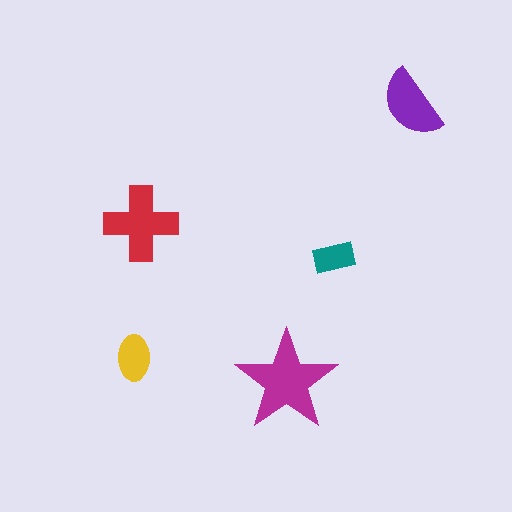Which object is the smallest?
The teal rectangle.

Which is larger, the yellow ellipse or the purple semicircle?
The purple semicircle.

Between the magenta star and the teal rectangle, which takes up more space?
The magenta star.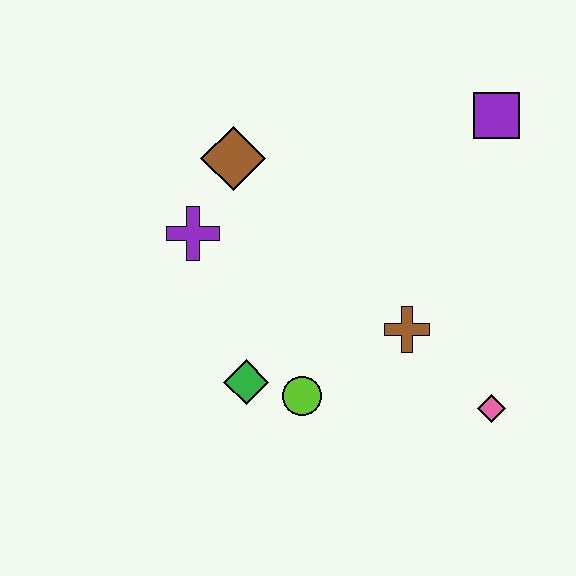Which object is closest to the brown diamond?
The purple cross is closest to the brown diamond.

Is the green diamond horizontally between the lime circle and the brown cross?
No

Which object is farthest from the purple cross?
The pink diamond is farthest from the purple cross.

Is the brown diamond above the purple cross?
Yes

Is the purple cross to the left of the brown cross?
Yes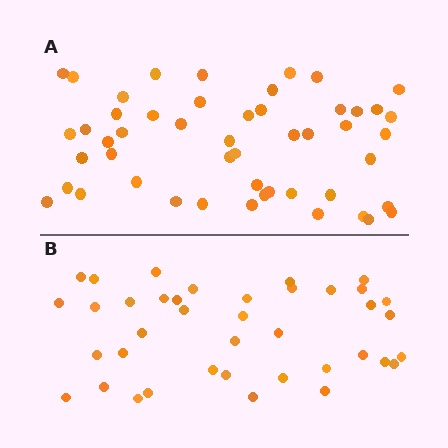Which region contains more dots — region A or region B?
Region A (the top region) has more dots.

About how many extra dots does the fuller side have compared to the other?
Region A has roughly 12 or so more dots than region B.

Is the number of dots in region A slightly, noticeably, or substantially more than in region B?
Region A has noticeably more, but not dramatically so. The ratio is roughly 1.3 to 1.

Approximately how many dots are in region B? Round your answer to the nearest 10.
About 40 dots. (The exact count is 39, which rounds to 40.)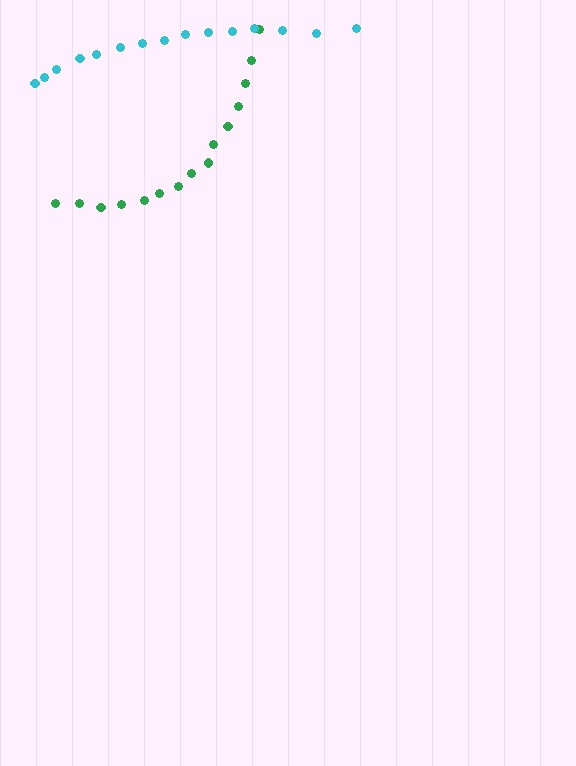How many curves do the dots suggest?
There are 2 distinct paths.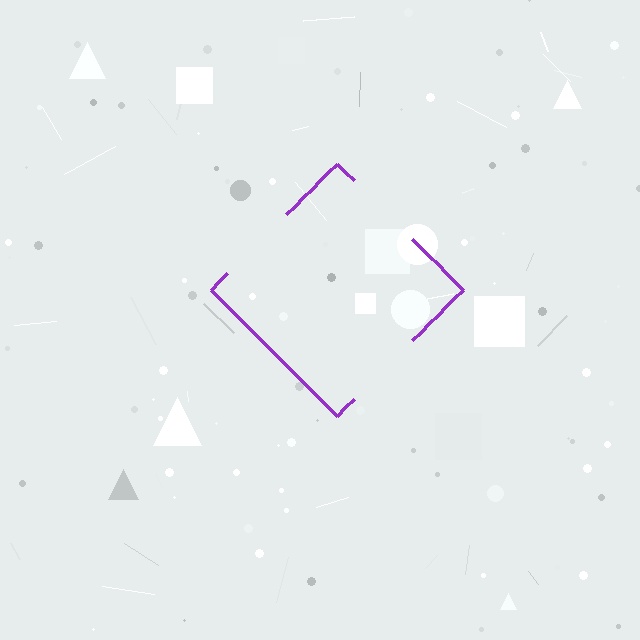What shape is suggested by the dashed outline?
The dashed outline suggests a diamond.